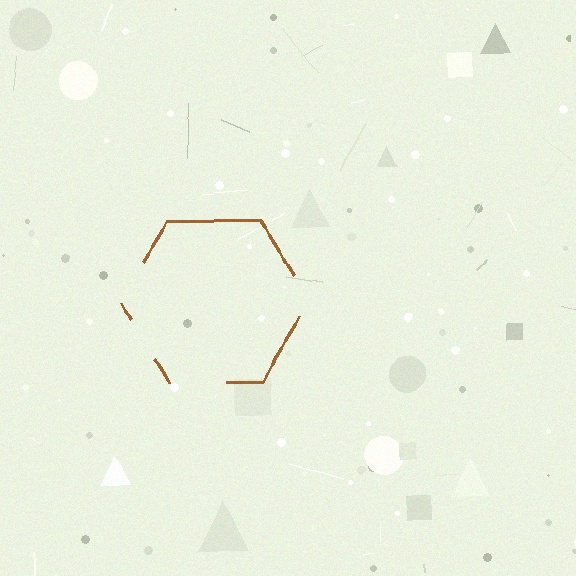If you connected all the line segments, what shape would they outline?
They would outline a hexagon.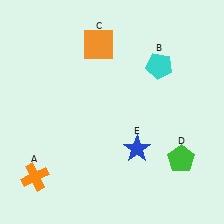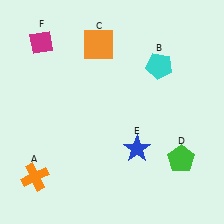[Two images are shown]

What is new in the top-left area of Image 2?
A magenta diamond (F) was added in the top-left area of Image 2.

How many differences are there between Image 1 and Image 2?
There is 1 difference between the two images.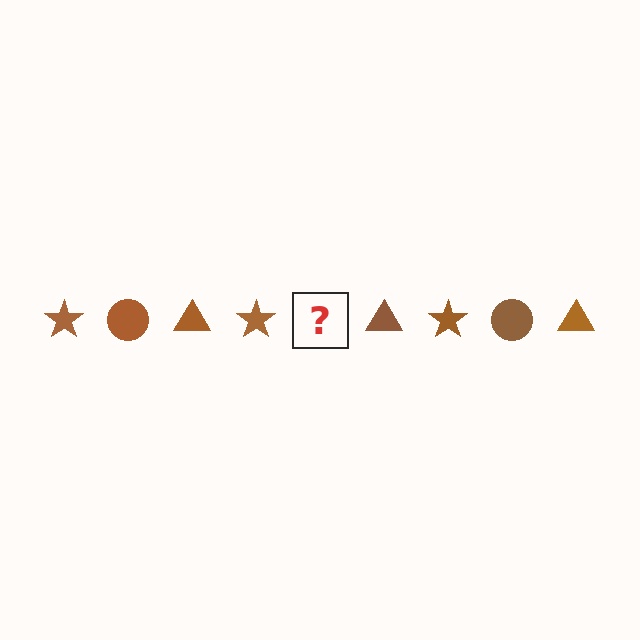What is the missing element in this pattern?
The missing element is a brown circle.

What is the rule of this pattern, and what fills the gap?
The rule is that the pattern cycles through star, circle, triangle shapes in brown. The gap should be filled with a brown circle.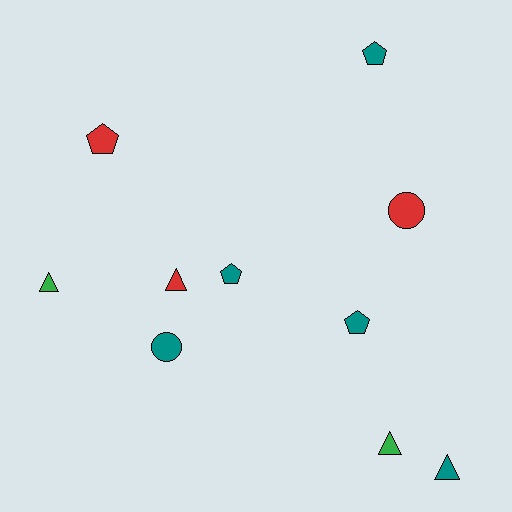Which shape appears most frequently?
Pentagon, with 4 objects.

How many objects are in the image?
There are 10 objects.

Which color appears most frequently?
Teal, with 5 objects.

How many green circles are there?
There are no green circles.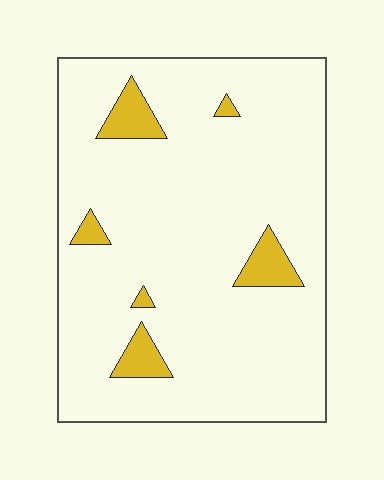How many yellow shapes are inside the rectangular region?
6.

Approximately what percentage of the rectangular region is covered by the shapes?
Approximately 10%.